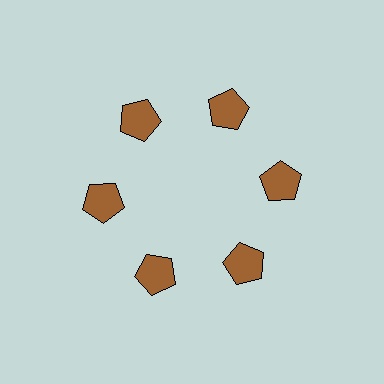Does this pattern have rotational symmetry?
Yes, this pattern has 6-fold rotational symmetry. It looks the same after rotating 60 degrees around the center.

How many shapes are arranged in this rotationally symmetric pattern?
There are 6 shapes, arranged in 6 groups of 1.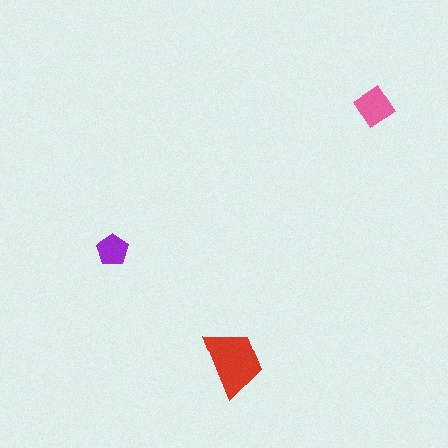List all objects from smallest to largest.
The purple pentagon, the pink diamond, the red trapezoid.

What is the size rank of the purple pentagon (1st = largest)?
3rd.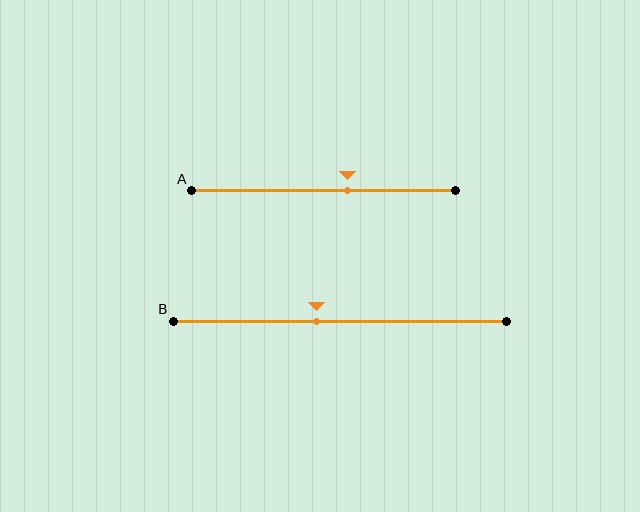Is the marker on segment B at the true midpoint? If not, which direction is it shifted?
No, the marker on segment B is shifted to the left by about 7% of the segment length.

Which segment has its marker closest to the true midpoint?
Segment B has its marker closest to the true midpoint.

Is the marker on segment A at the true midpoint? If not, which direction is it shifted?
No, the marker on segment A is shifted to the right by about 9% of the segment length.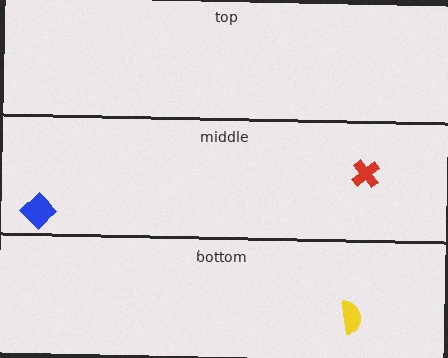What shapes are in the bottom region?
The yellow semicircle.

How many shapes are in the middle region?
2.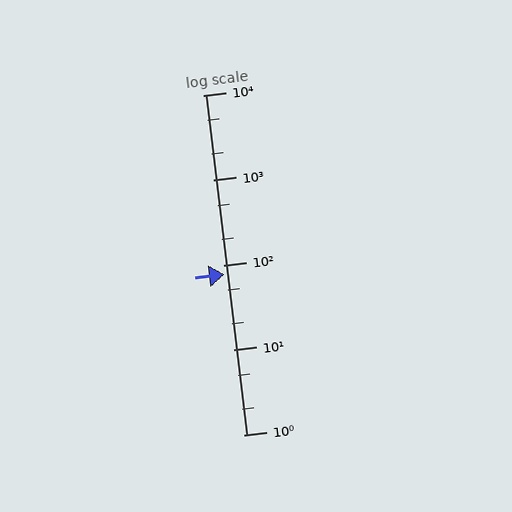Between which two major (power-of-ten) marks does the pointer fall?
The pointer is between 10 and 100.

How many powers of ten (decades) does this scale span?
The scale spans 4 decades, from 1 to 10000.